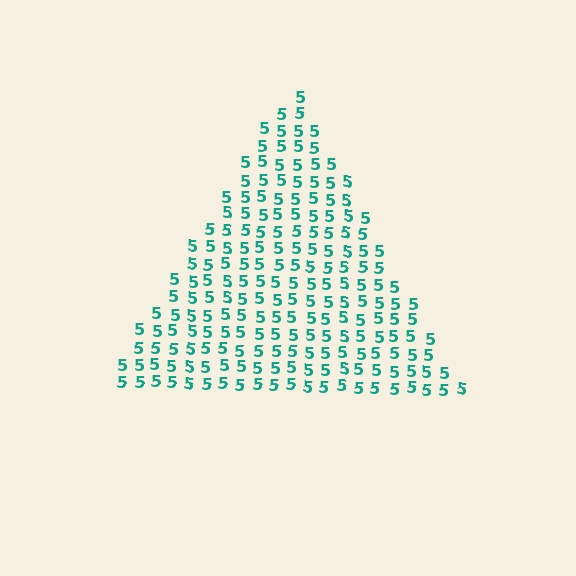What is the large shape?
The large shape is a triangle.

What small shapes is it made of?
It is made of small digit 5's.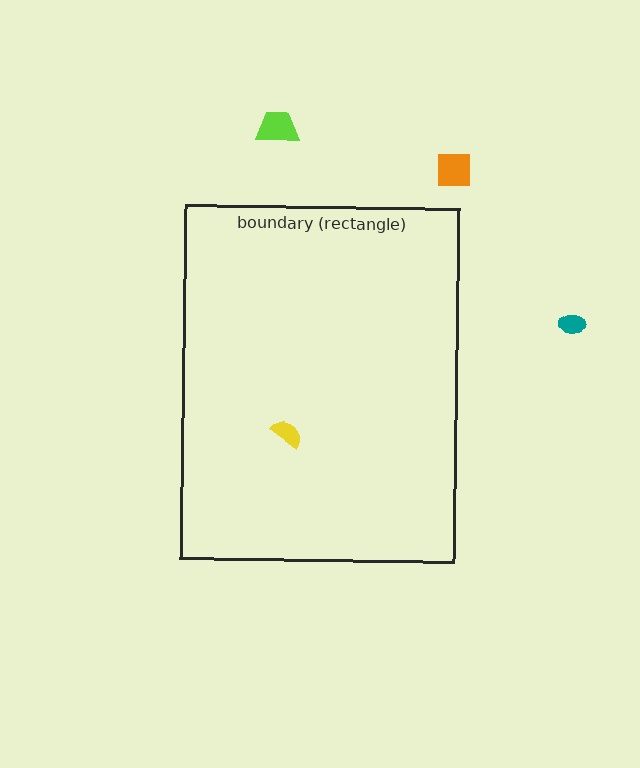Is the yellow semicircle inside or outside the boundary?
Inside.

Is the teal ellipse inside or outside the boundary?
Outside.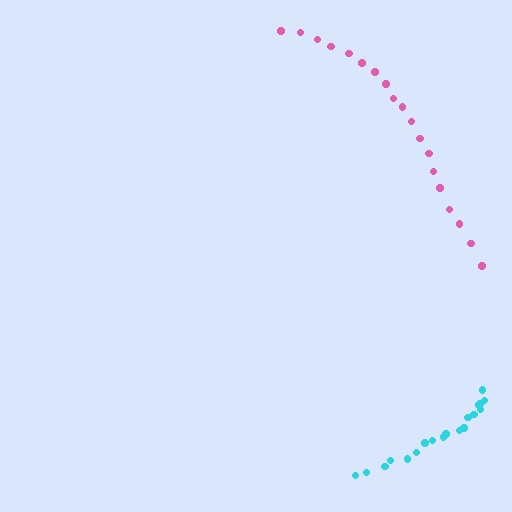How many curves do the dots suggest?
There are 2 distinct paths.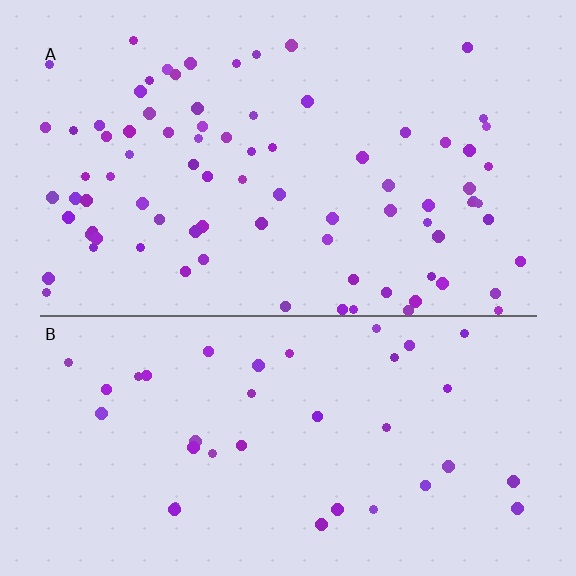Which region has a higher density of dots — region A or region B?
A (the top).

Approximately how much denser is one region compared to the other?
Approximately 2.3× — region A over region B.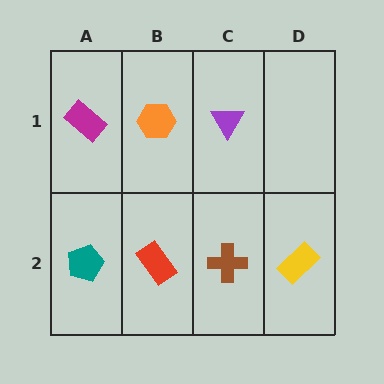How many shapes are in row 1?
3 shapes.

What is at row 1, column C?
A purple triangle.